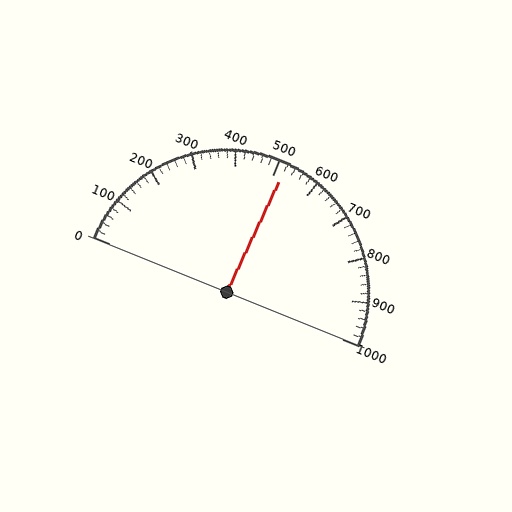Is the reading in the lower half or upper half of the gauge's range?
The reading is in the upper half of the range (0 to 1000).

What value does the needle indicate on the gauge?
The needle indicates approximately 520.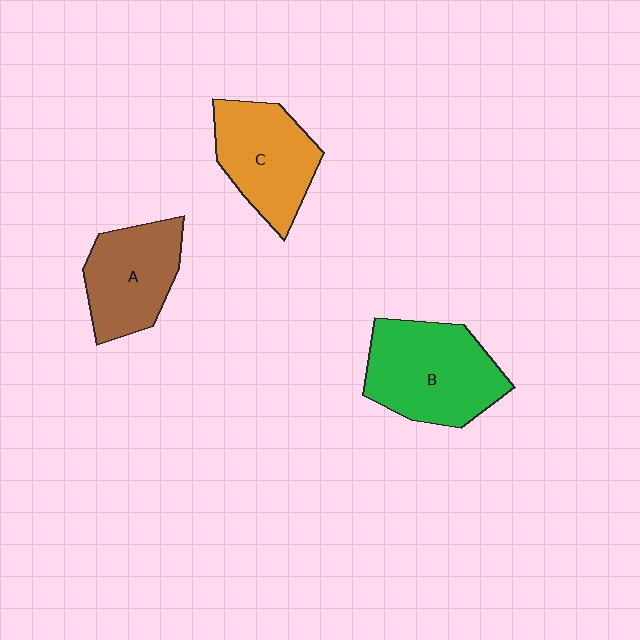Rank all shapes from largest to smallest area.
From largest to smallest: B (green), C (orange), A (brown).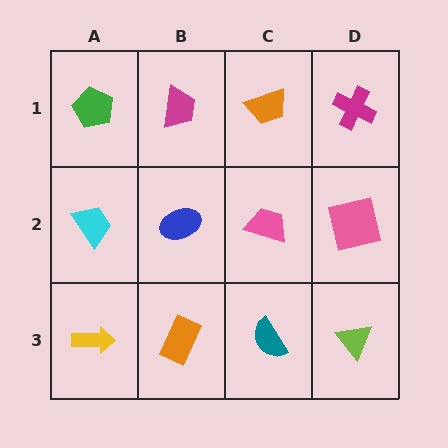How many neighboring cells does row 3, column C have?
3.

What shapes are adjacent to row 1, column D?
A pink square (row 2, column D), an orange trapezoid (row 1, column C).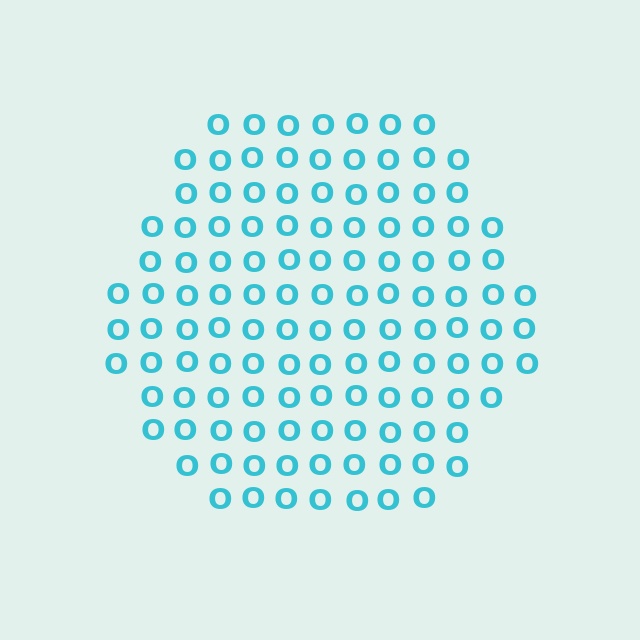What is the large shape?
The large shape is a hexagon.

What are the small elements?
The small elements are letter O's.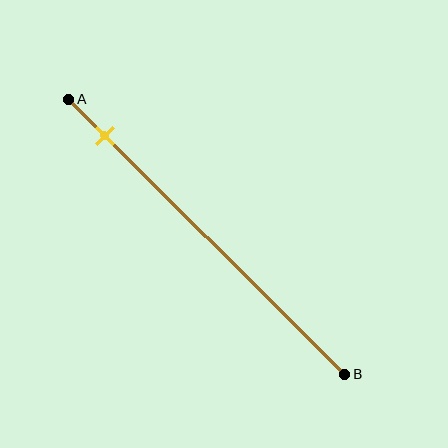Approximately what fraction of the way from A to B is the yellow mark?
The yellow mark is approximately 15% of the way from A to B.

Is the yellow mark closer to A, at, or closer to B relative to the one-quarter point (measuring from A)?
The yellow mark is closer to point A than the one-quarter point of segment AB.